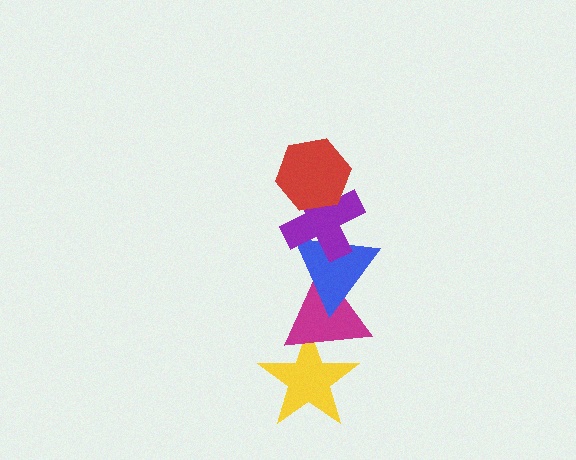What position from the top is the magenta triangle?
The magenta triangle is 4th from the top.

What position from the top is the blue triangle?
The blue triangle is 3rd from the top.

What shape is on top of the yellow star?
The magenta triangle is on top of the yellow star.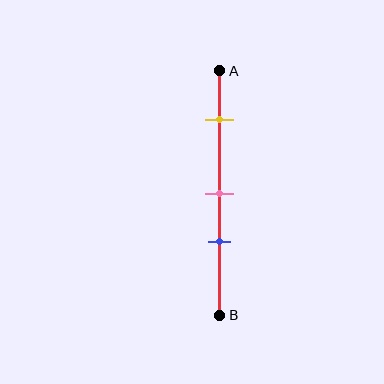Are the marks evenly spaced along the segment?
No, the marks are not evenly spaced.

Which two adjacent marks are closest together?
The pink and blue marks are the closest adjacent pair.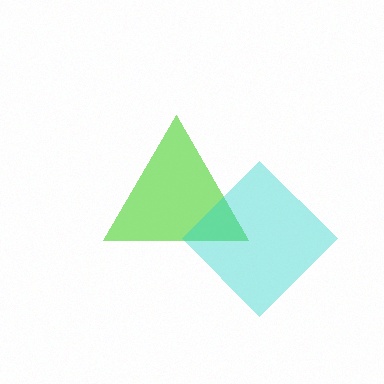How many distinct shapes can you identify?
There are 2 distinct shapes: a lime triangle, a cyan diamond.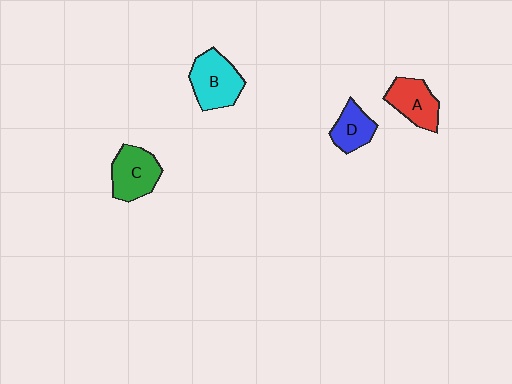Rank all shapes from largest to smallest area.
From largest to smallest: B (cyan), C (green), A (red), D (blue).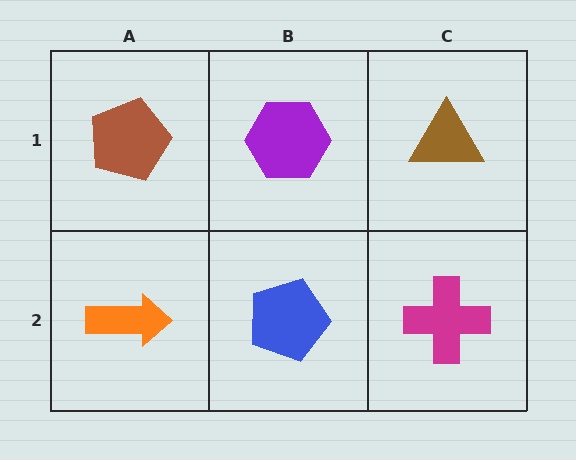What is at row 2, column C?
A magenta cross.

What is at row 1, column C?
A brown triangle.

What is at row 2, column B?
A blue pentagon.